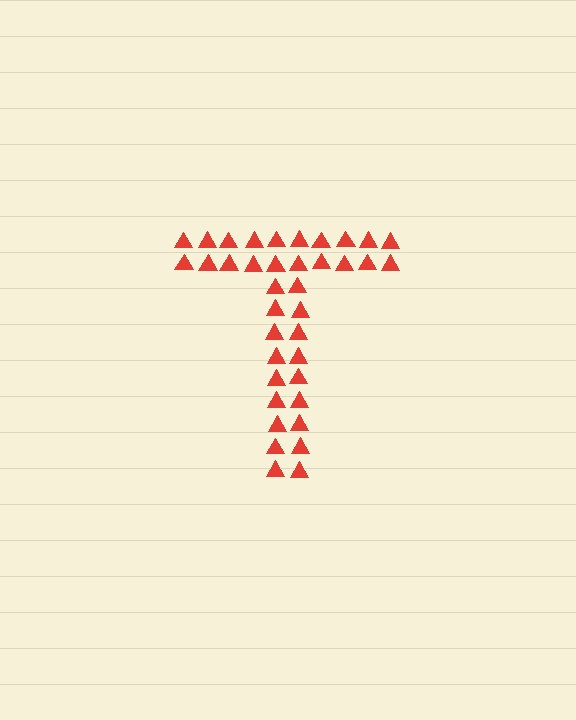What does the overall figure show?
The overall figure shows the letter T.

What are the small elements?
The small elements are triangles.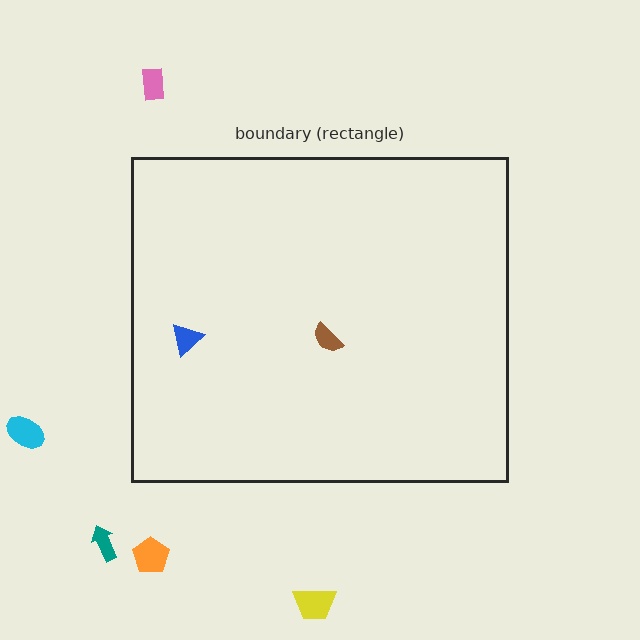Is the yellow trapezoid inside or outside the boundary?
Outside.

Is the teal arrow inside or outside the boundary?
Outside.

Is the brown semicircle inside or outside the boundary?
Inside.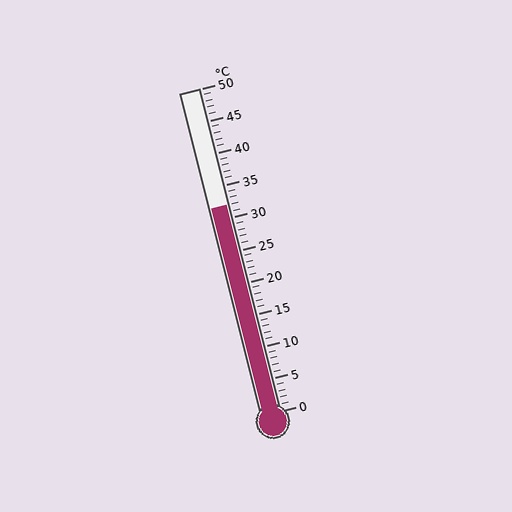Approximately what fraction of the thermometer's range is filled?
The thermometer is filled to approximately 65% of its range.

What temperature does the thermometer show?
The thermometer shows approximately 32°C.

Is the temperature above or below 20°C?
The temperature is above 20°C.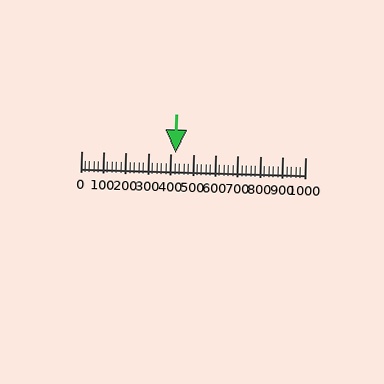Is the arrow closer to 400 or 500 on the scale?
The arrow is closer to 400.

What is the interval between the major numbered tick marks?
The major tick marks are spaced 100 units apart.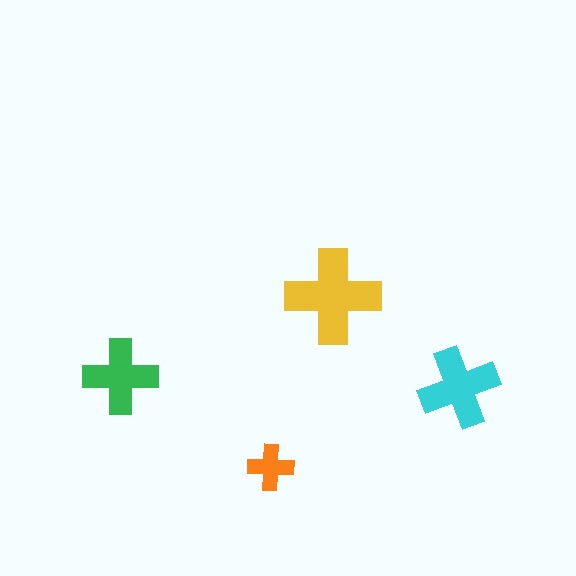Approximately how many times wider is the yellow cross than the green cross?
About 1.5 times wider.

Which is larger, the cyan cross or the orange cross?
The cyan one.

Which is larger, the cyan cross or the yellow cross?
The yellow one.